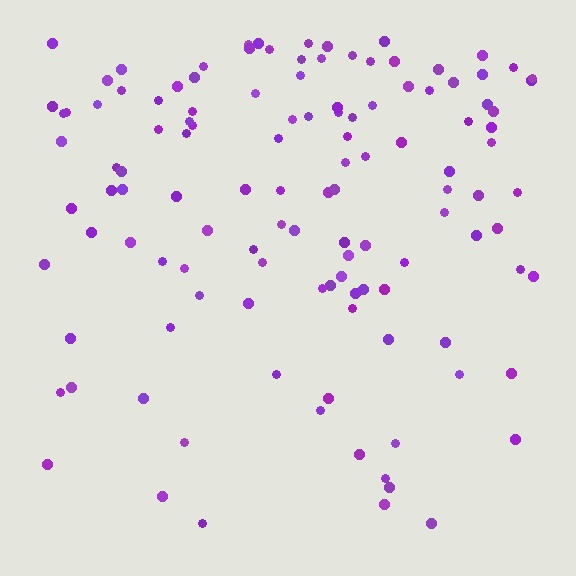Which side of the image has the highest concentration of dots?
The top.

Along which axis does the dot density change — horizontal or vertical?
Vertical.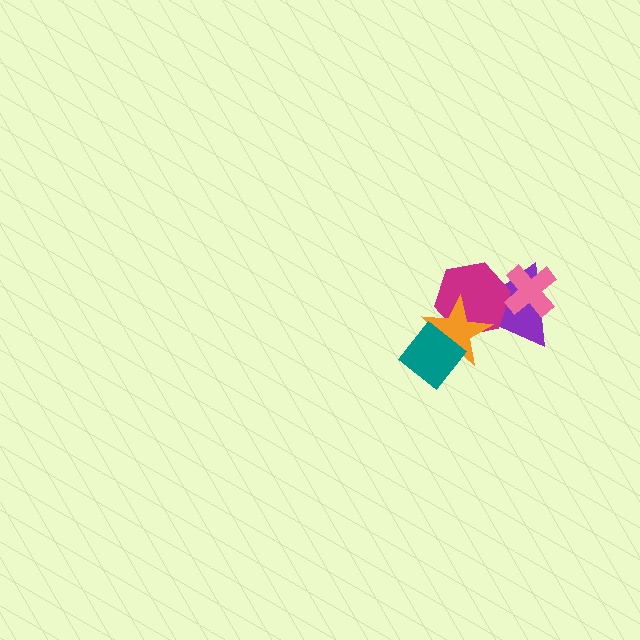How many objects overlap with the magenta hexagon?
3 objects overlap with the magenta hexagon.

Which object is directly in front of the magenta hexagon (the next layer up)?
The orange star is directly in front of the magenta hexagon.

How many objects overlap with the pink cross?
2 objects overlap with the pink cross.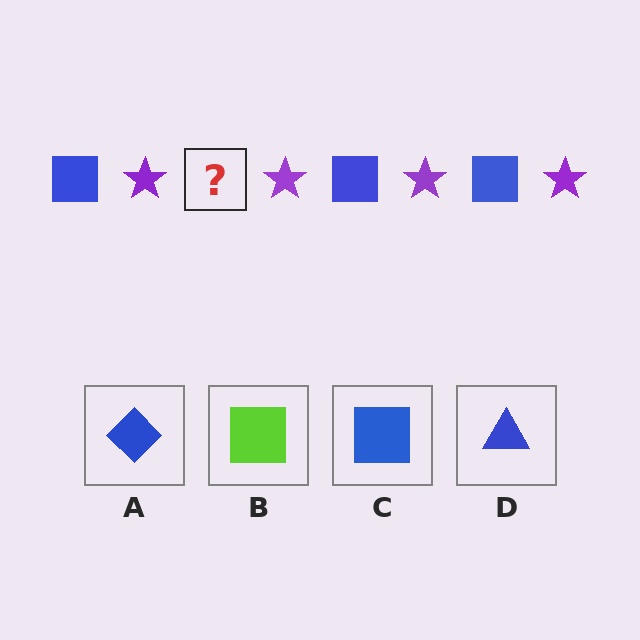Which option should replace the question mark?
Option C.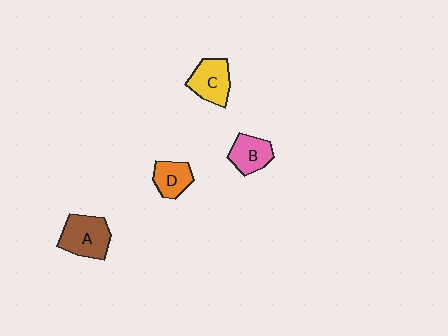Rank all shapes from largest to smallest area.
From largest to smallest: A (brown), C (yellow), B (pink), D (orange).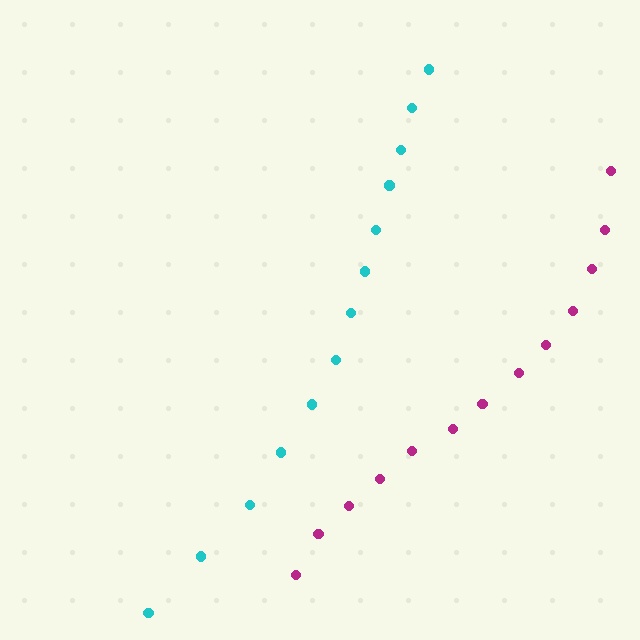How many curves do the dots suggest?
There are 2 distinct paths.